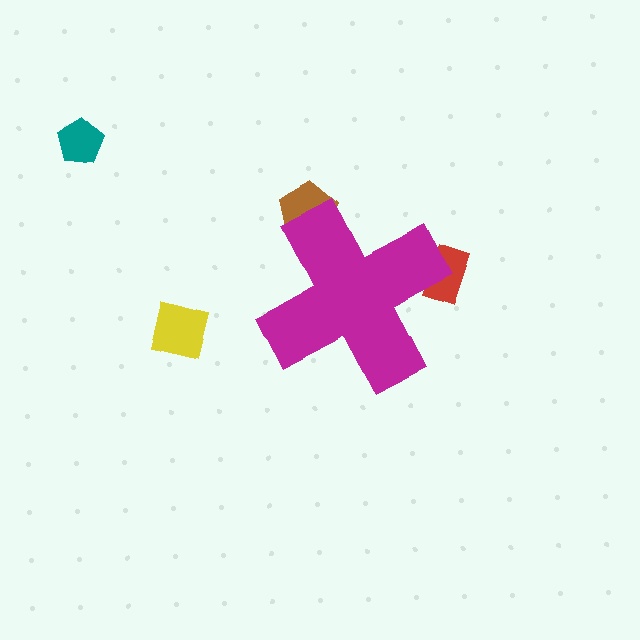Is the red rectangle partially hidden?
Yes, the red rectangle is partially hidden behind the magenta cross.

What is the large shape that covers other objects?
A magenta cross.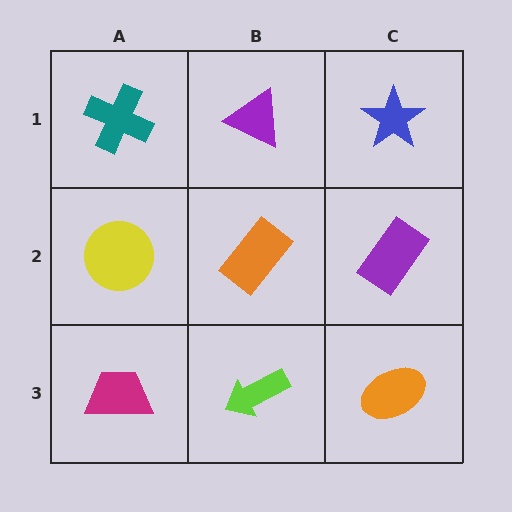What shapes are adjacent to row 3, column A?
A yellow circle (row 2, column A), a lime arrow (row 3, column B).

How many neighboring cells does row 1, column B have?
3.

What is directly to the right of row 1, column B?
A blue star.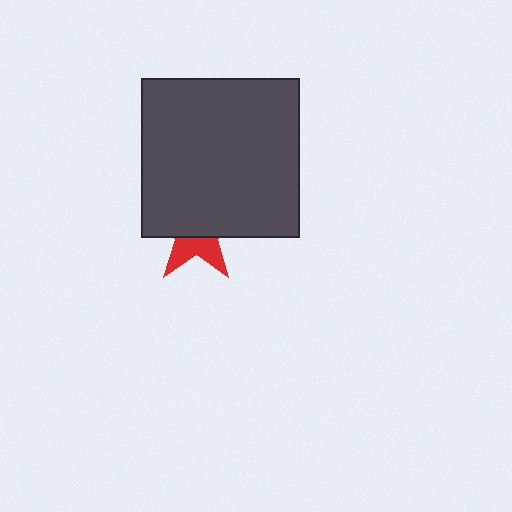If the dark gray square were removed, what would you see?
You would see the complete red star.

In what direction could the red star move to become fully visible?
The red star could move down. That would shift it out from behind the dark gray square entirely.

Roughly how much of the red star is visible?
A small part of it is visible (roughly 39%).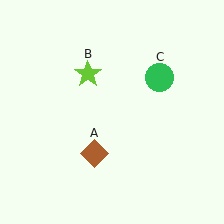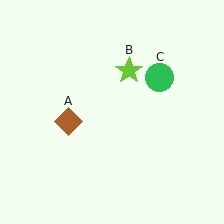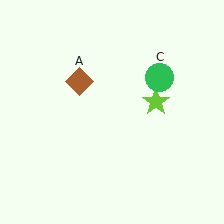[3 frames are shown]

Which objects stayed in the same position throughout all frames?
Green circle (object C) remained stationary.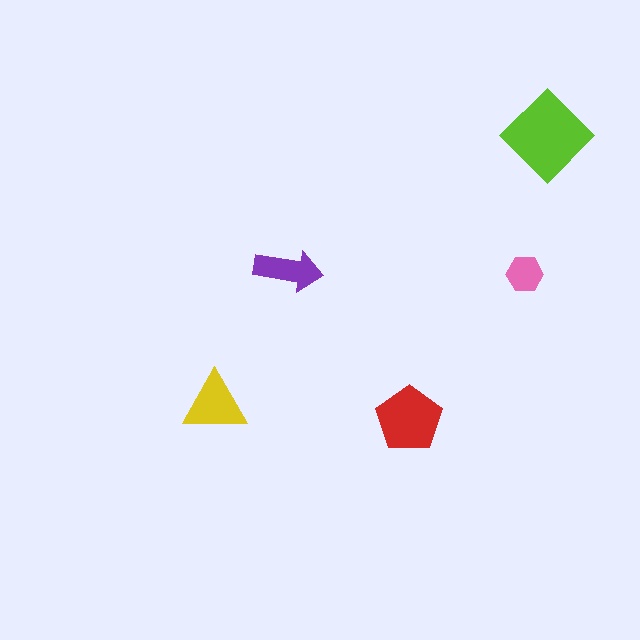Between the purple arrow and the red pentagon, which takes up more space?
The red pentagon.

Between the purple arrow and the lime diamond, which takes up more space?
The lime diamond.